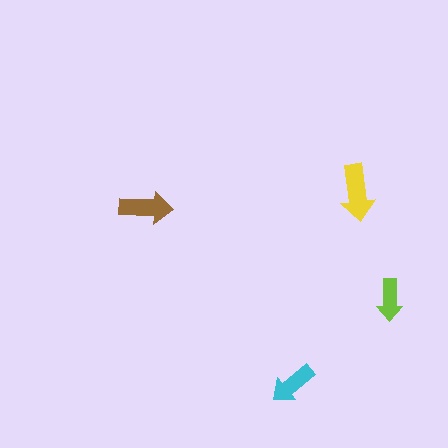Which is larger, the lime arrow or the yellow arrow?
The yellow one.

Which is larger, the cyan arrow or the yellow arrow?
The yellow one.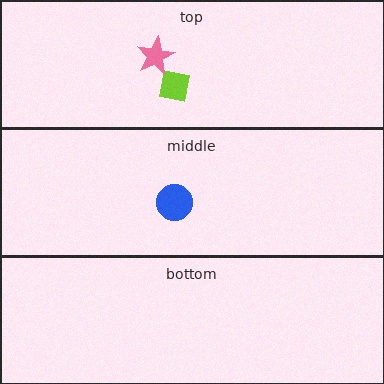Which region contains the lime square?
The top region.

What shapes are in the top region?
The lime square, the pink star.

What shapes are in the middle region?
The blue circle.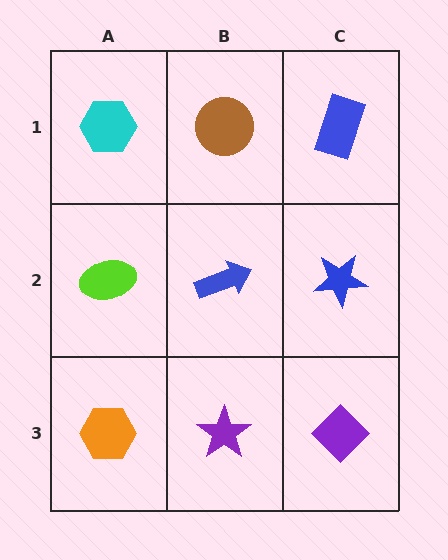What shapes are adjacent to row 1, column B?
A blue arrow (row 2, column B), a cyan hexagon (row 1, column A), a blue rectangle (row 1, column C).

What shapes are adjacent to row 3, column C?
A blue star (row 2, column C), a purple star (row 3, column B).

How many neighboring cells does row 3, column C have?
2.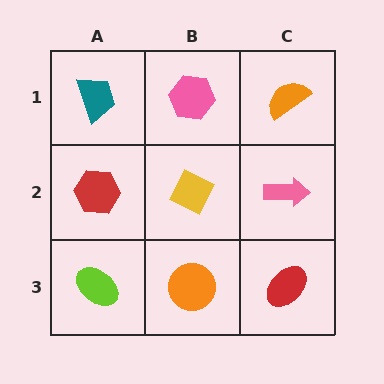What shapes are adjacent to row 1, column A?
A red hexagon (row 2, column A), a pink hexagon (row 1, column B).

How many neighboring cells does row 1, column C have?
2.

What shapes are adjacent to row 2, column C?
An orange semicircle (row 1, column C), a red ellipse (row 3, column C), a yellow diamond (row 2, column B).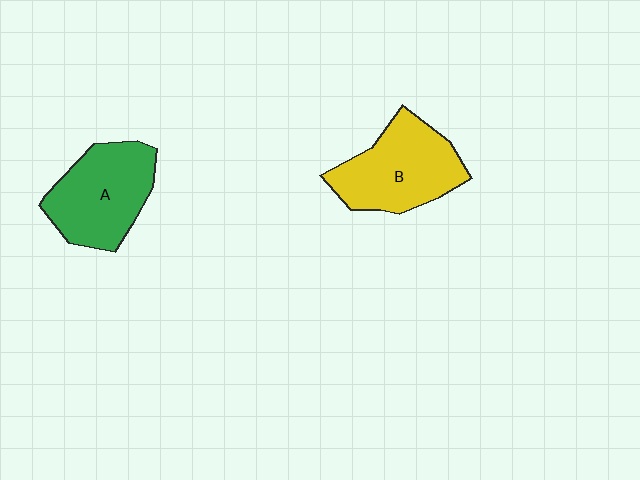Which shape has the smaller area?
Shape A (green).